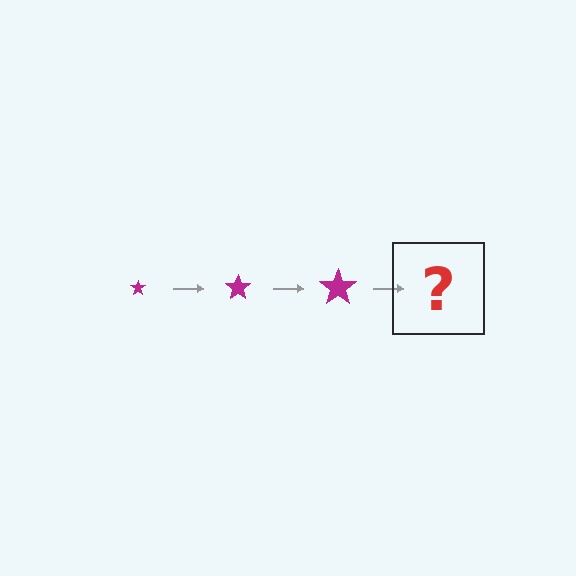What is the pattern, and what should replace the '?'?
The pattern is that the star gets progressively larger each step. The '?' should be a magenta star, larger than the previous one.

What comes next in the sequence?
The next element should be a magenta star, larger than the previous one.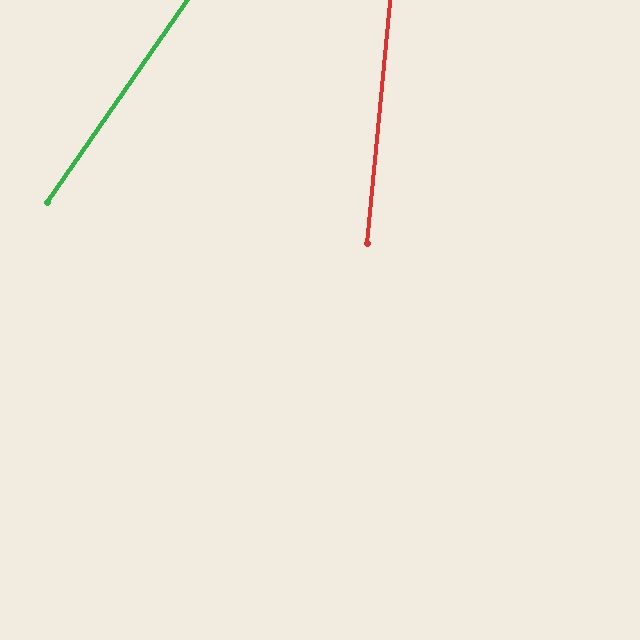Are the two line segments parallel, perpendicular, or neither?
Neither parallel nor perpendicular — they differ by about 29°.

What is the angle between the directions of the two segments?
Approximately 29 degrees.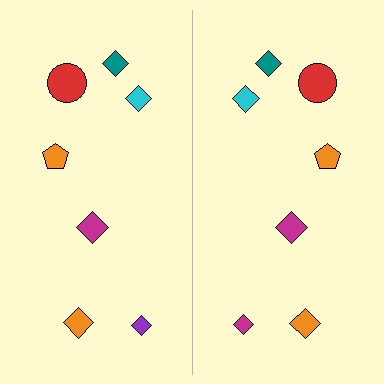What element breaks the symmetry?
The magenta diamond on the right side breaks the symmetry — its mirror counterpart is purple.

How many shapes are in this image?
There are 14 shapes in this image.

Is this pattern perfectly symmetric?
No, the pattern is not perfectly symmetric. The magenta diamond on the right side breaks the symmetry — its mirror counterpart is purple.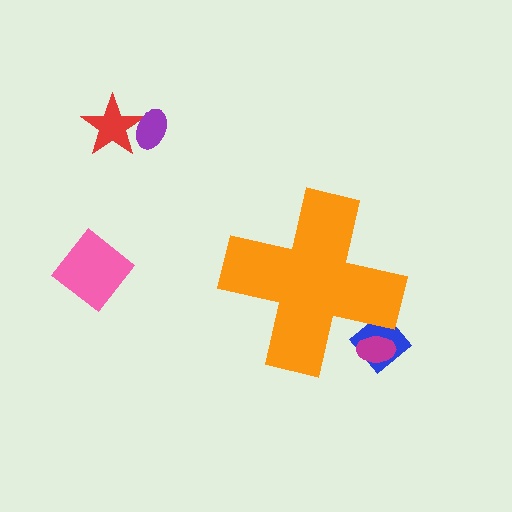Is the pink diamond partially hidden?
No, the pink diamond is fully visible.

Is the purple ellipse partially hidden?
No, the purple ellipse is fully visible.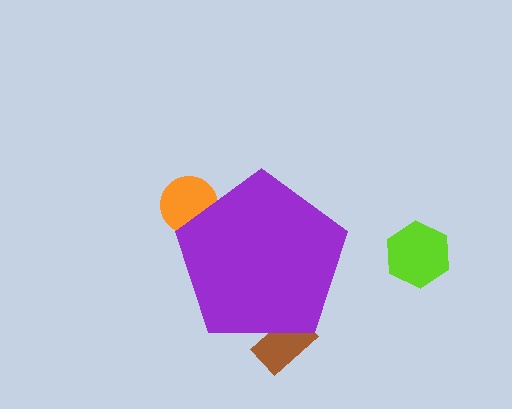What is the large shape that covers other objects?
A purple pentagon.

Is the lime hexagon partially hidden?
No, the lime hexagon is fully visible.